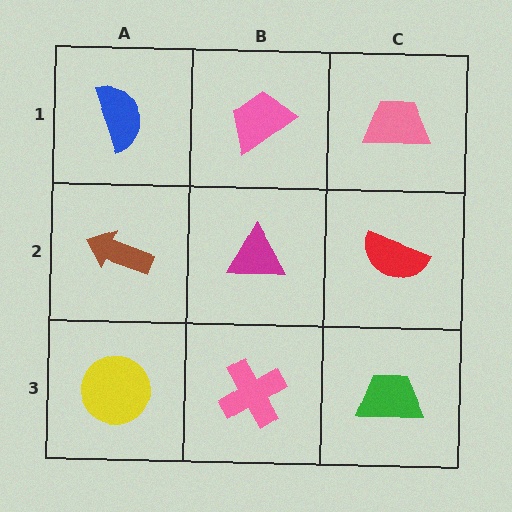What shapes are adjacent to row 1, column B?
A magenta triangle (row 2, column B), a blue semicircle (row 1, column A), a pink trapezoid (row 1, column C).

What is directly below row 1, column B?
A magenta triangle.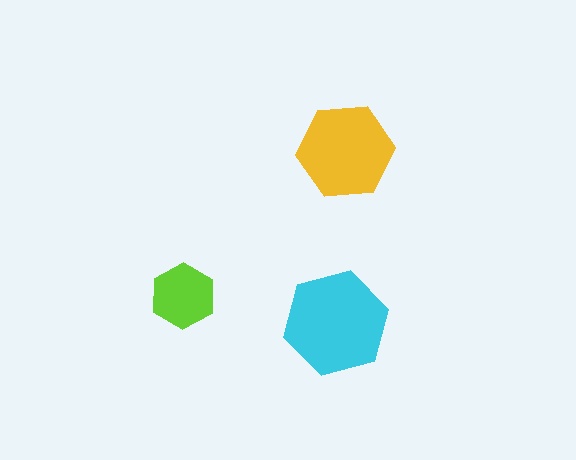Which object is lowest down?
The cyan hexagon is bottommost.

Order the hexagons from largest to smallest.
the cyan one, the yellow one, the lime one.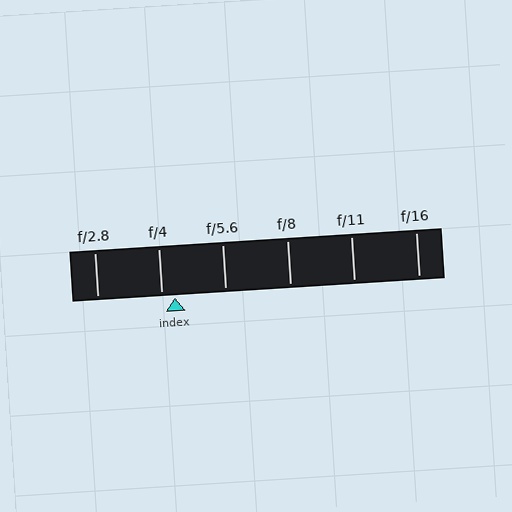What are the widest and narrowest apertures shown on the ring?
The widest aperture shown is f/2.8 and the narrowest is f/16.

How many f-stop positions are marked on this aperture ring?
There are 6 f-stop positions marked.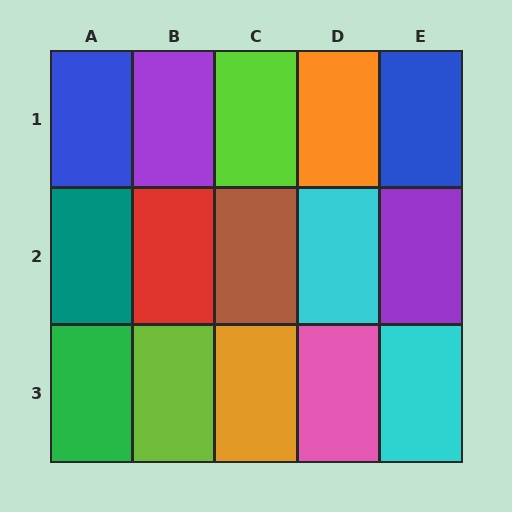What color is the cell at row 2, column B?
Red.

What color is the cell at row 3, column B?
Lime.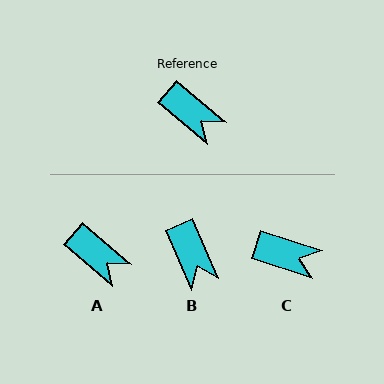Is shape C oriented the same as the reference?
No, it is off by about 23 degrees.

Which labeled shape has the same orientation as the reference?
A.